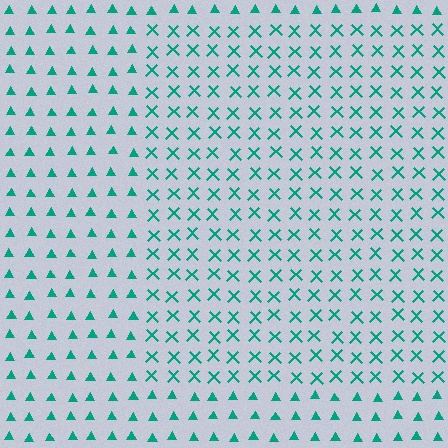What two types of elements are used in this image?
The image uses X marks inside the rectangle region and triangles outside it.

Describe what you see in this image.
The image is filled with small teal elements arranged in a uniform grid. A rectangle-shaped region contains X marks, while the surrounding area contains triangles. The boundary is defined purely by the change in element shape.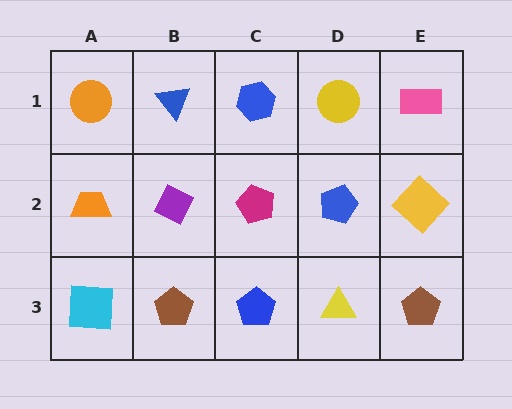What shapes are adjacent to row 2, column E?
A pink rectangle (row 1, column E), a brown pentagon (row 3, column E), a blue pentagon (row 2, column D).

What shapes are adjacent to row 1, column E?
A yellow diamond (row 2, column E), a yellow circle (row 1, column D).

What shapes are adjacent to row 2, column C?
A blue hexagon (row 1, column C), a blue pentagon (row 3, column C), a purple diamond (row 2, column B), a blue pentagon (row 2, column D).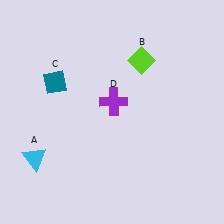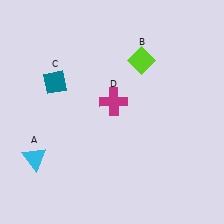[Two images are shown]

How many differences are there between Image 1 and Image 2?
There is 1 difference between the two images.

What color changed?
The cross (D) changed from purple in Image 1 to magenta in Image 2.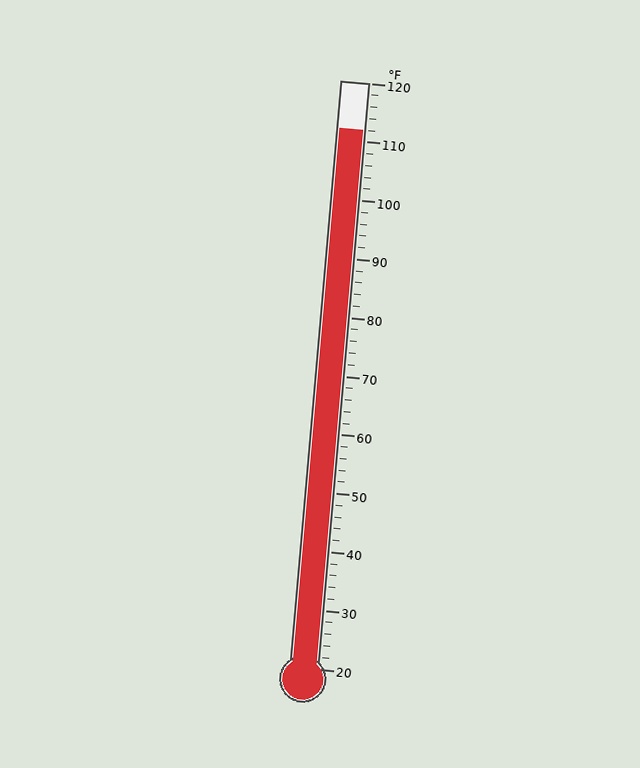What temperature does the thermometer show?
The thermometer shows approximately 112°F.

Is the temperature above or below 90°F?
The temperature is above 90°F.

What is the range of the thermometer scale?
The thermometer scale ranges from 20°F to 120°F.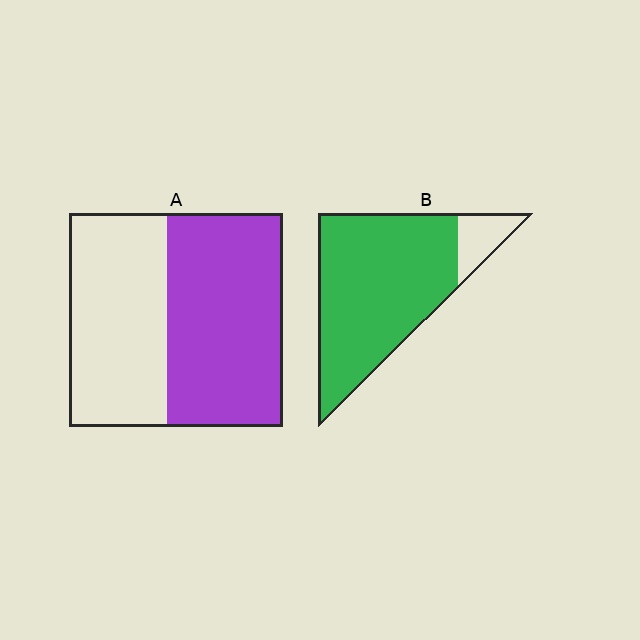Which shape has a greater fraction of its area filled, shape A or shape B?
Shape B.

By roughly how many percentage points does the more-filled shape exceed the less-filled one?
By roughly 35 percentage points (B over A).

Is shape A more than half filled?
Yes.